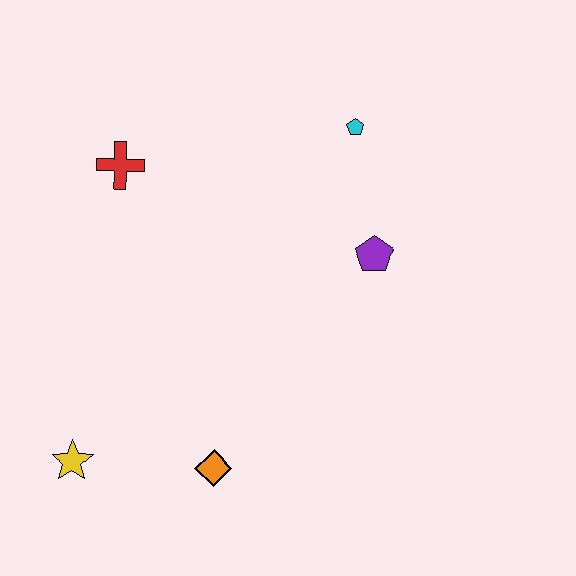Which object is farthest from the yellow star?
The cyan pentagon is farthest from the yellow star.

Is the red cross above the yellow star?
Yes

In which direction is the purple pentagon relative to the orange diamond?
The purple pentagon is above the orange diamond.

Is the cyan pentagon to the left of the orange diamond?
No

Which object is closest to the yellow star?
The orange diamond is closest to the yellow star.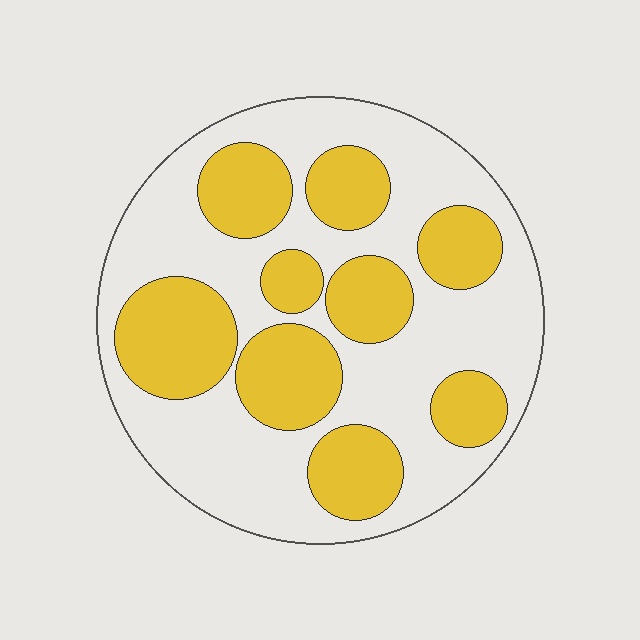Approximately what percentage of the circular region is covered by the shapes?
Approximately 40%.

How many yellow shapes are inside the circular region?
9.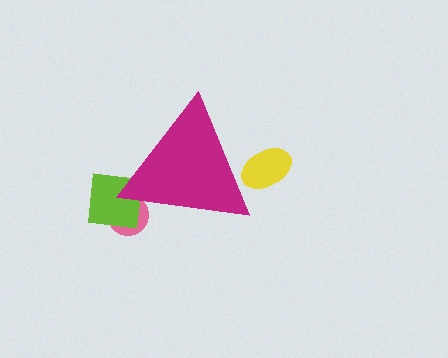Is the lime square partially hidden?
Yes, the lime square is partially hidden behind the magenta triangle.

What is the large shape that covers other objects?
A magenta triangle.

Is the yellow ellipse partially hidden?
Yes, the yellow ellipse is partially hidden behind the magenta triangle.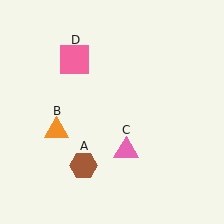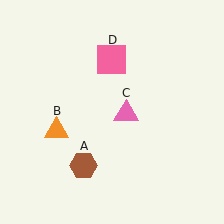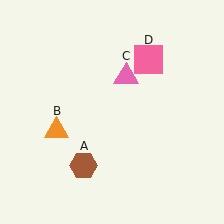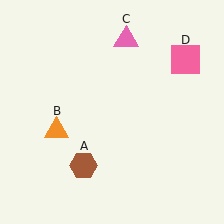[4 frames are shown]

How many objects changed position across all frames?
2 objects changed position: pink triangle (object C), pink square (object D).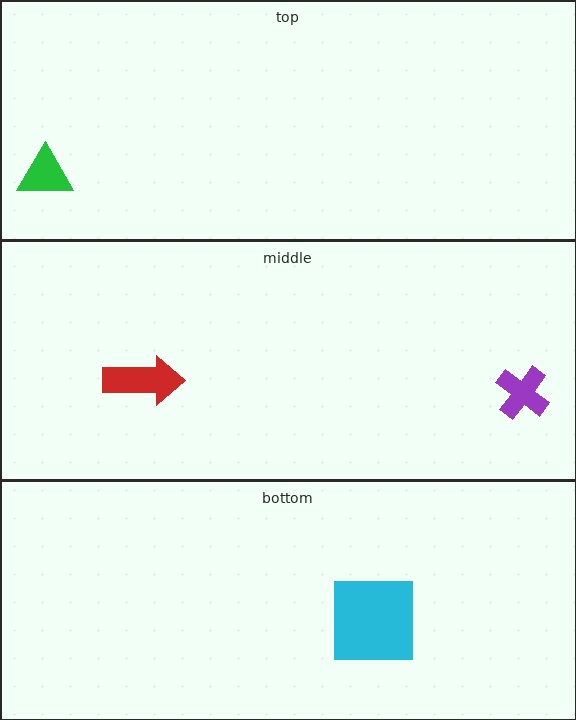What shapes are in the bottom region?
The cyan square.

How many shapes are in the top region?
1.